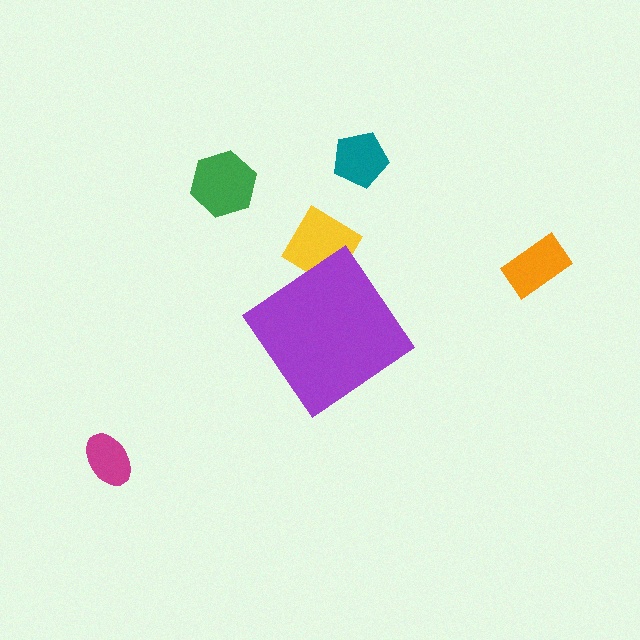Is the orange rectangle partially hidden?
No, the orange rectangle is fully visible.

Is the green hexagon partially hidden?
No, the green hexagon is fully visible.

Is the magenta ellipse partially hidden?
No, the magenta ellipse is fully visible.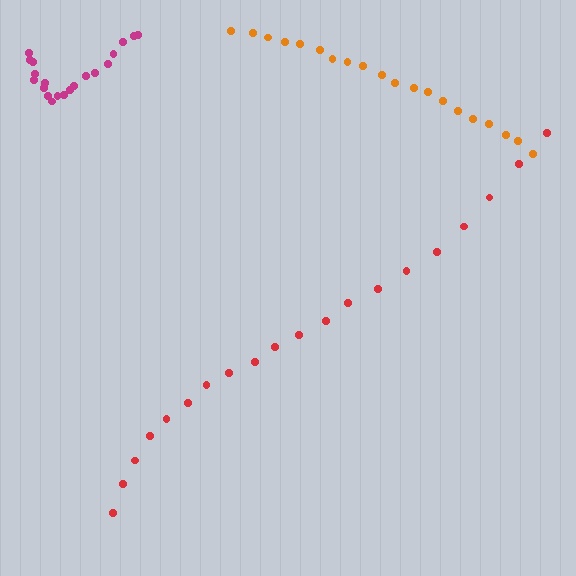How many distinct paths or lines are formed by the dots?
There are 3 distinct paths.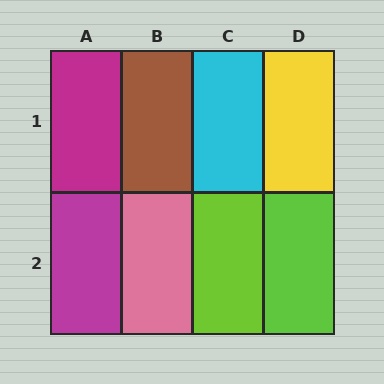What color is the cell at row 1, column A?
Magenta.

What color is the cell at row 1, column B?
Brown.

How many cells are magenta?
2 cells are magenta.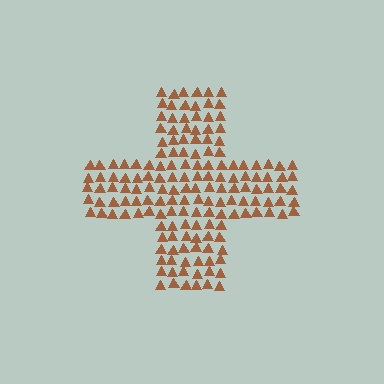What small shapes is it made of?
It is made of small triangles.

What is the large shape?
The large shape is a cross.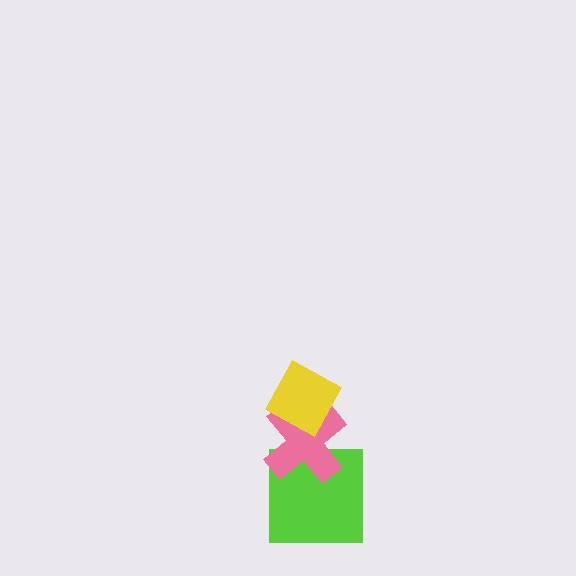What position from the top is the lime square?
The lime square is 3rd from the top.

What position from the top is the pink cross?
The pink cross is 2nd from the top.